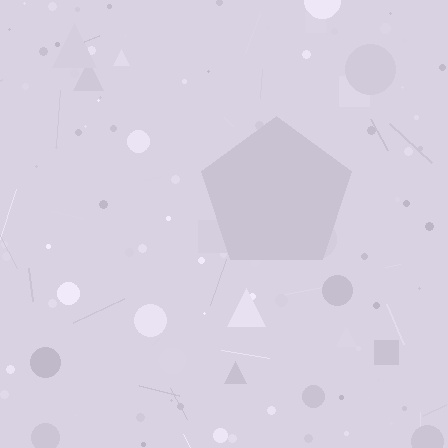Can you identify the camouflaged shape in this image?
The camouflaged shape is a pentagon.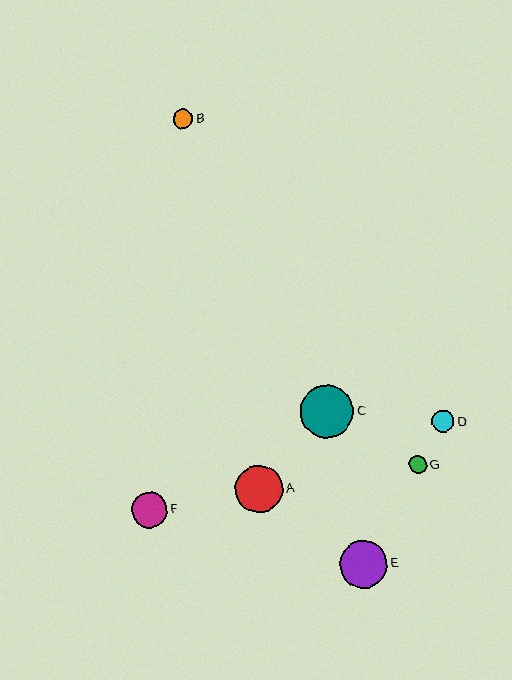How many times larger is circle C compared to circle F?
Circle C is approximately 1.5 times the size of circle F.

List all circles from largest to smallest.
From largest to smallest: C, E, A, F, D, B, G.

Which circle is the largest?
Circle C is the largest with a size of approximately 54 pixels.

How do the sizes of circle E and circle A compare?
Circle E and circle A are approximately the same size.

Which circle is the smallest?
Circle G is the smallest with a size of approximately 18 pixels.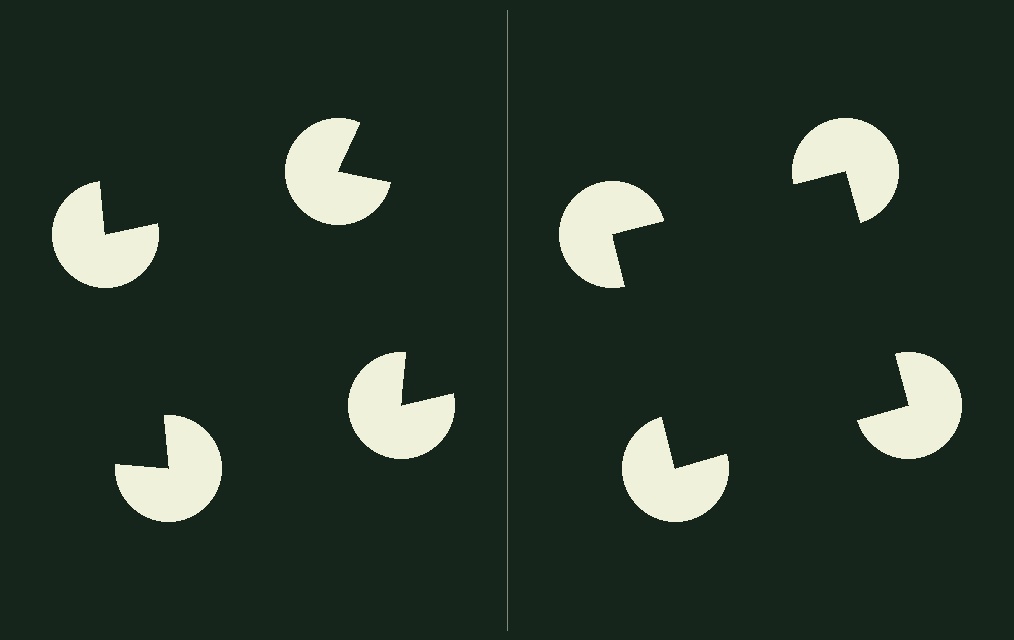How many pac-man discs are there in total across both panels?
8 — 4 on each side.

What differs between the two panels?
The pac-man discs are positioned identically on both sides; only the wedge orientations differ. On the right they align to a square; on the left they are misaligned.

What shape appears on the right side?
An illusory square.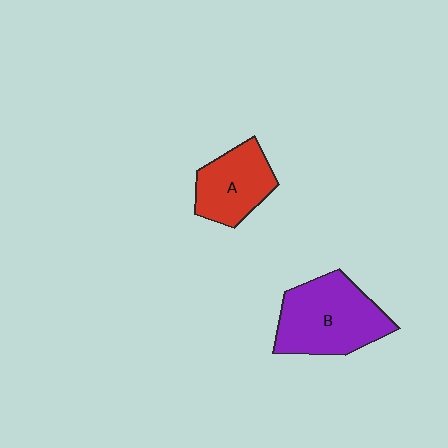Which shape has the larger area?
Shape B (purple).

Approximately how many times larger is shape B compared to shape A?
Approximately 1.5 times.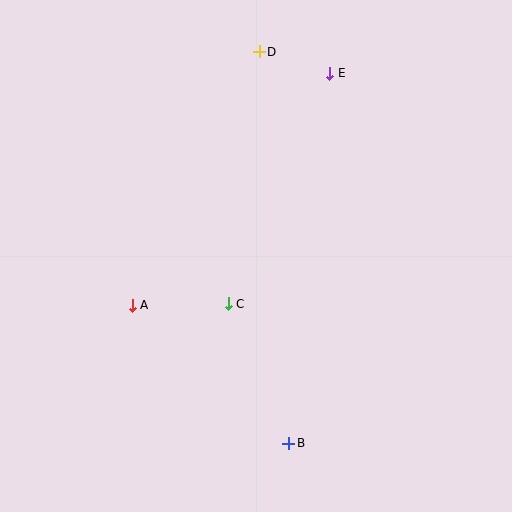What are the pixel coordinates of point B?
Point B is at (289, 443).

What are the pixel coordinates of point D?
Point D is at (259, 52).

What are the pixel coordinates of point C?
Point C is at (228, 304).